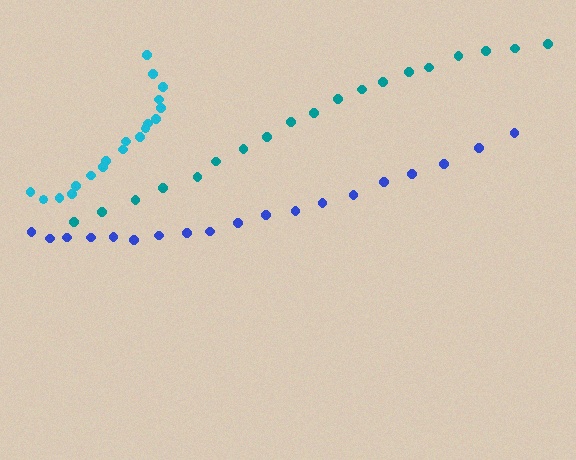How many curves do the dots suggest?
There are 3 distinct paths.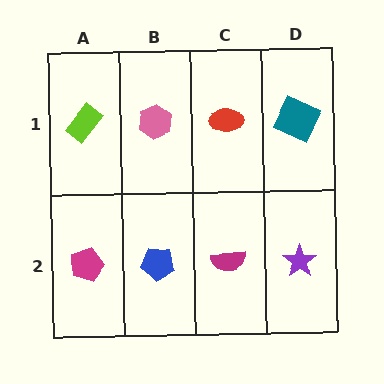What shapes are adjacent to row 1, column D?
A purple star (row 2, column D), a red ellipse (row 1, column C).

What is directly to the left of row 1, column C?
A pink hexagon.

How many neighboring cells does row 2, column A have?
2.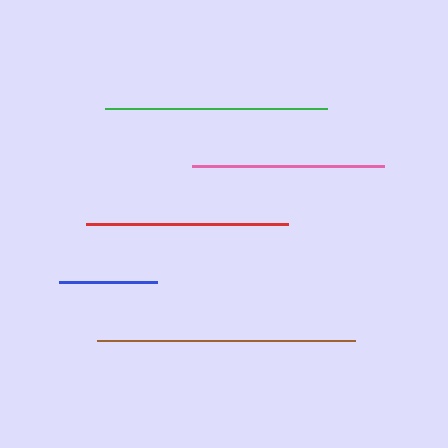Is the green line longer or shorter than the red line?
The green line is longer than the red line.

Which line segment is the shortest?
The blue line is the shortest at approximately 98 pixels.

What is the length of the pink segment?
The pink segment is approximately 192 pixels long.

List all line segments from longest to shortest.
From longest to shortest: brown, green, red, pink, blue.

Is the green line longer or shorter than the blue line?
The green line is longer than the blue line.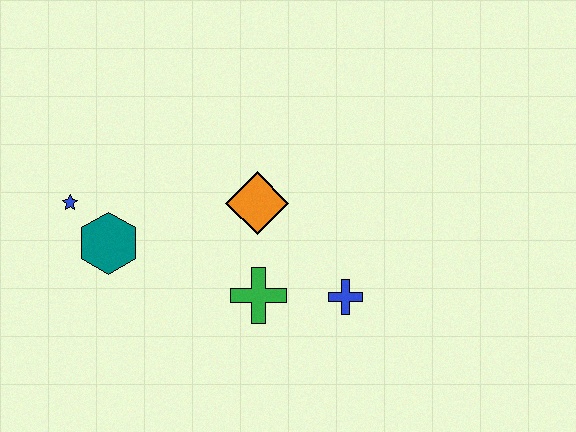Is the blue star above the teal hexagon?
Yes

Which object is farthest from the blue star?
The blue cross is farthest from the blue star.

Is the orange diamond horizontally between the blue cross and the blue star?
Yes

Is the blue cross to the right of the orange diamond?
Yes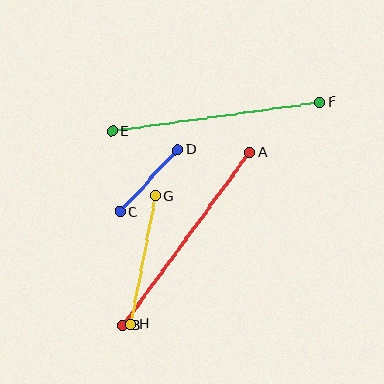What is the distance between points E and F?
The distance is approximately 210 pixels.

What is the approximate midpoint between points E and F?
The midpoint is at approximately (216, 117) pixels.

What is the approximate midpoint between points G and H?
The midpoint is at approximately (143, 260) pixels.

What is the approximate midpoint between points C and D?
The midpoint is at approximately (149, 181) pixels.